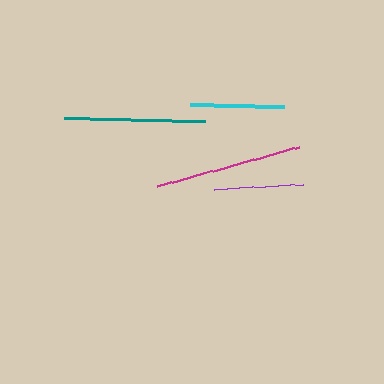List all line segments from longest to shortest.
From longest to shortest: magenta, teal, cyan, purple.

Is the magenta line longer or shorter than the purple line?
The magenta line is longer than the purple line.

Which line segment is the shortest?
The purple line is the shortest at approximately 90 pixels.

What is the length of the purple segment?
The purple segment is approximately 90 pixels long.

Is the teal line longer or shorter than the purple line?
The teal line is longer than the purple line.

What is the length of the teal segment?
The teal segment is approximately 141 pixels long.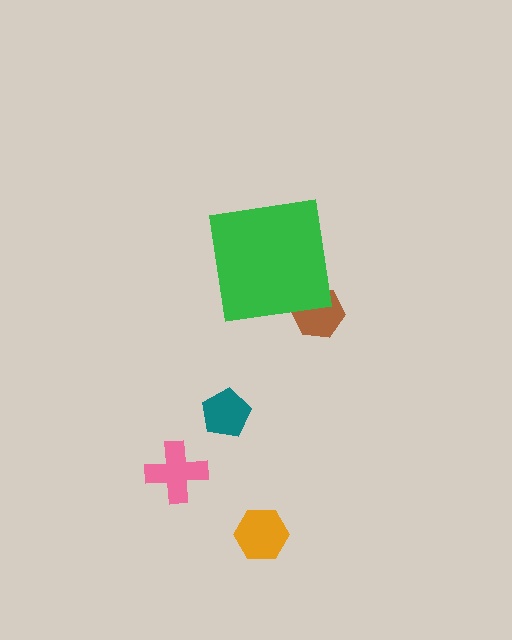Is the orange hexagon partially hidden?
No, the orange hexagon is fully visible.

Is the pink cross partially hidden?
No, the pink cross is fully visible.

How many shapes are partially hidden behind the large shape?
1 shape is partially hidden.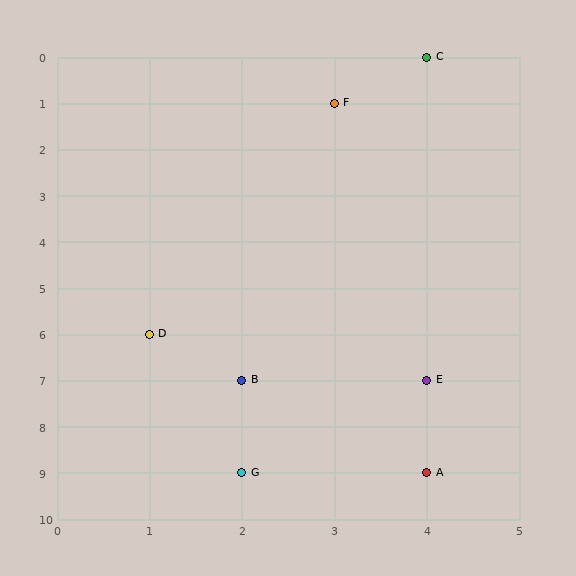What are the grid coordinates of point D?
Point D is at grid coordinates (1, 6).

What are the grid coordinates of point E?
Point E is at grid coordinates (4, 7).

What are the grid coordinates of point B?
Point B is at grid coordinates (2, 7).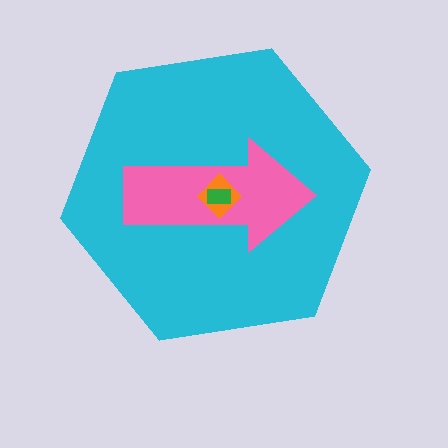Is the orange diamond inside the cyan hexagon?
Yes.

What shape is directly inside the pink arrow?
The orange diamond.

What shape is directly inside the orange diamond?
The green rectangle.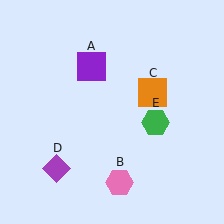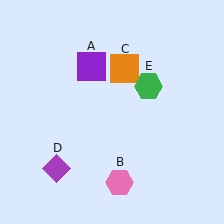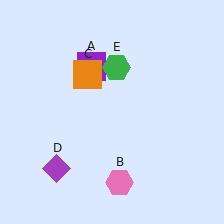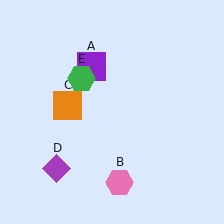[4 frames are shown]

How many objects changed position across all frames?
2 objects changed position: orange square (object C), green hexagon (object E).